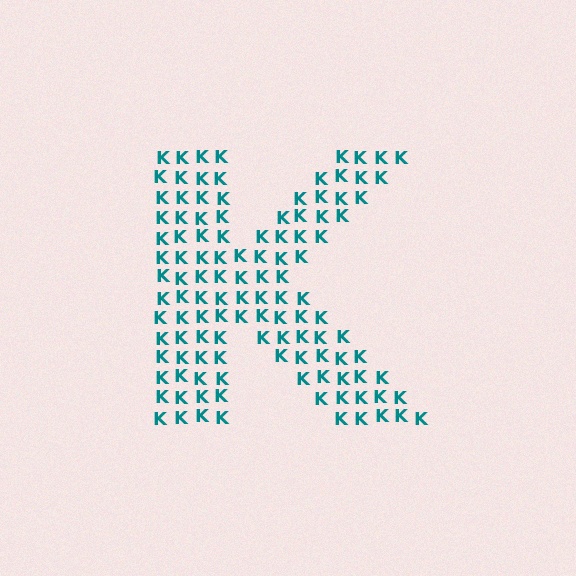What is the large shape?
The large shape is the letter K.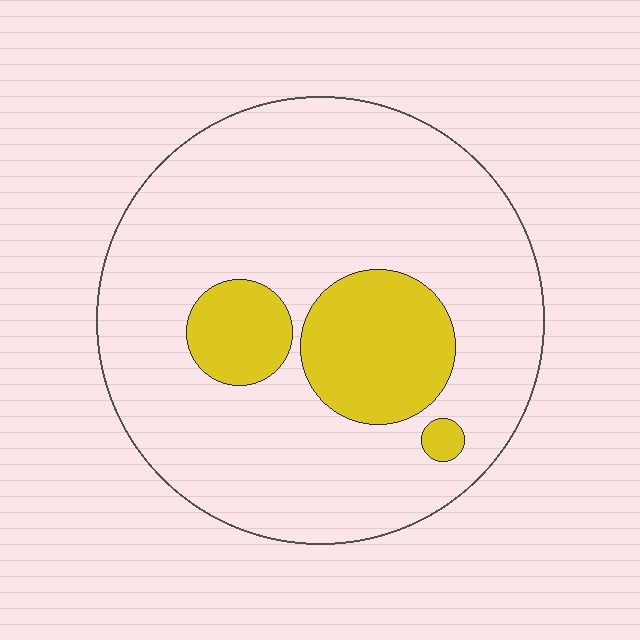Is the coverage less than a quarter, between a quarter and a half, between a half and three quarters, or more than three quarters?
Less than a quarter.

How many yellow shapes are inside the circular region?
3.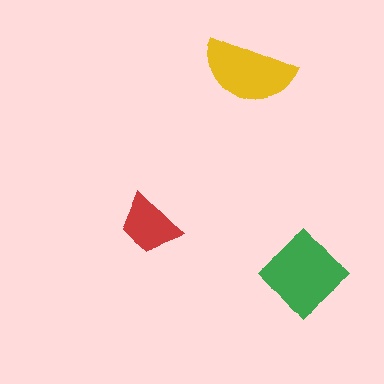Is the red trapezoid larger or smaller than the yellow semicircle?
Smaller.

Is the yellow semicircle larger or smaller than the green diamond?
Smaller.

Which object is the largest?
The green diamond.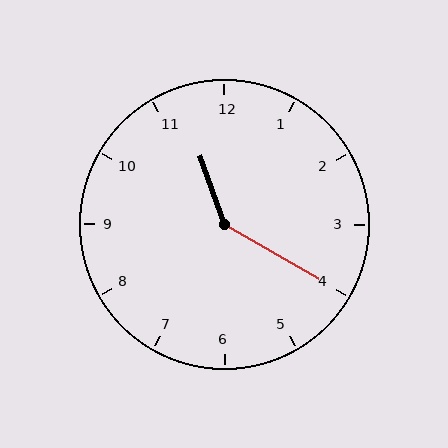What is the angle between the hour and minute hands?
Approximately 140 degrees.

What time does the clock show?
11:20.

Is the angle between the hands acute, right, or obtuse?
It is obtuse.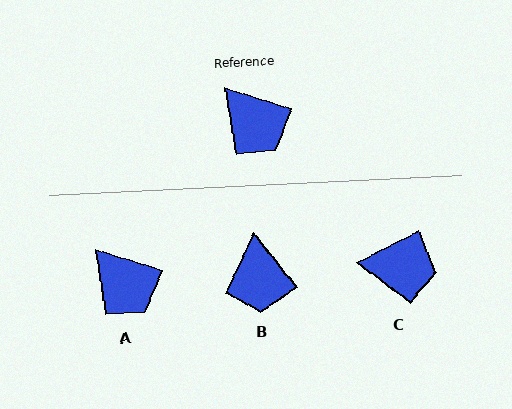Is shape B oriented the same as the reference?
No, it is off by about 34 degrees.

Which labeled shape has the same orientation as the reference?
A.